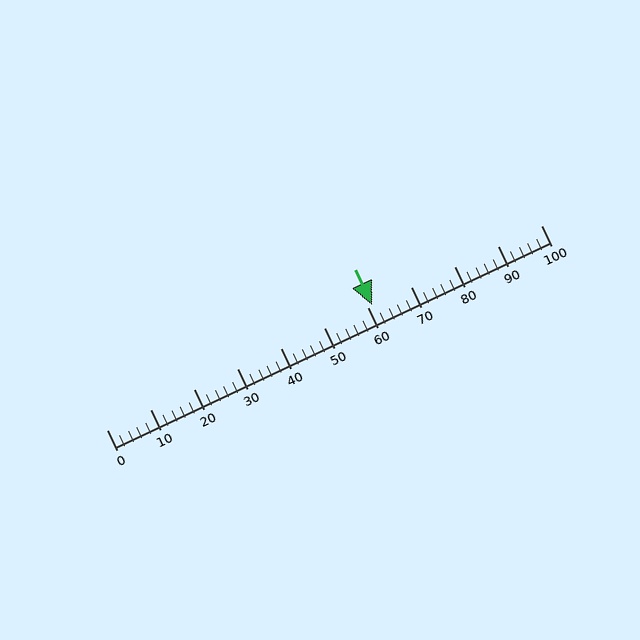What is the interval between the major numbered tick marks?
The major tick marks are spaced 10 units apart.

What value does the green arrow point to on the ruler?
The green arrow points to approximately 61.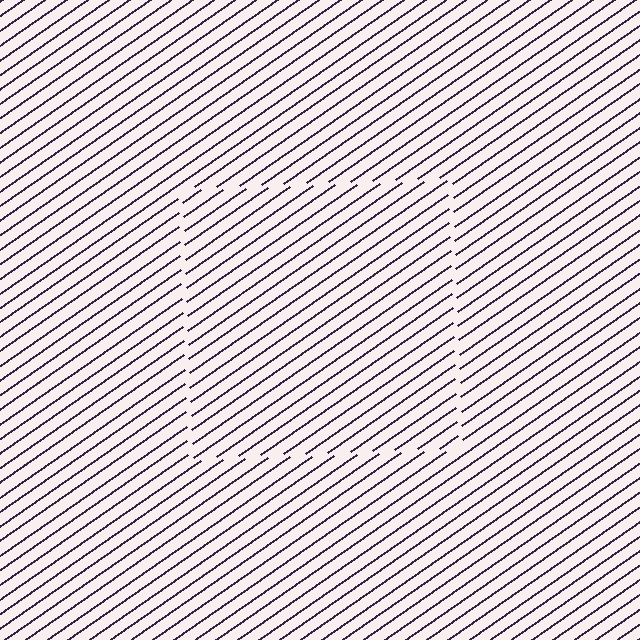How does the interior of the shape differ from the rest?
The interior of the shape contains the same grating, shifted by half a period — the contour is defined by the phase discontinuity where line-ends from the inner and outer gratings abut.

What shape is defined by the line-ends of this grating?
An illusory square. The interior of the shape contains the same grating, shifted by half a period — the contour is defined by the phase discontinuity where line-ends from the inner and outer gratings abut.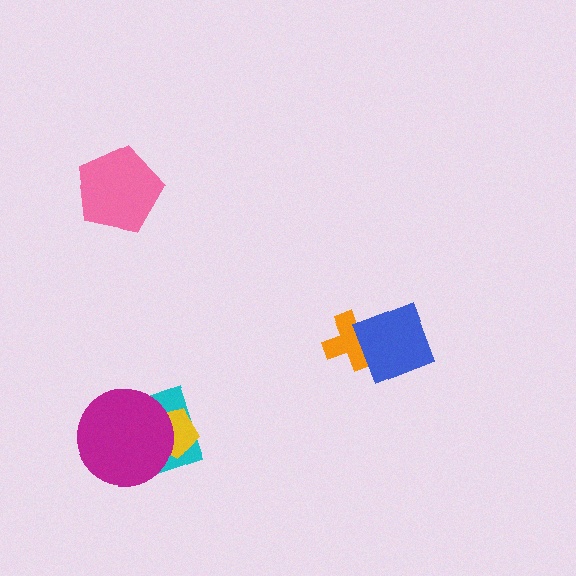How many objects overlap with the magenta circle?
2 objects overlap with the magenta circle.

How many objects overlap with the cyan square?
2 objects overlap with the cyan square.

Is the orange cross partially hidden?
Yes, it is partially covered by another shape.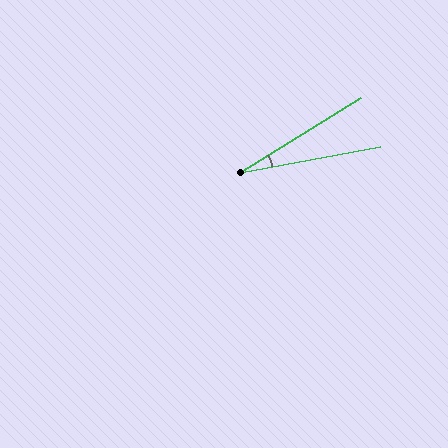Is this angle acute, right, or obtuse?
It is acute.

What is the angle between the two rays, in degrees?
Approximately 22 degrees.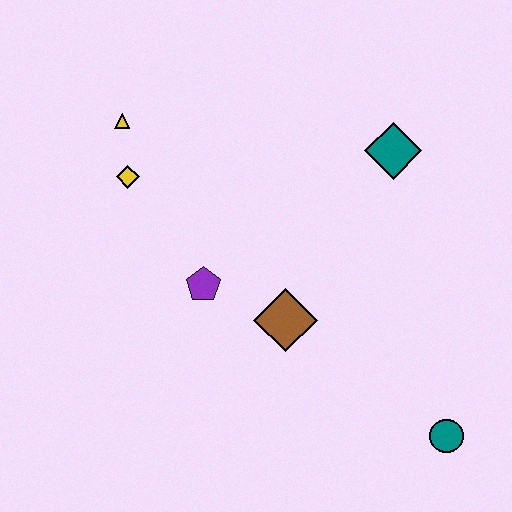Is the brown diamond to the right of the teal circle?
No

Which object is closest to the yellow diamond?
The yellow triangle is closest to the yellow diamond.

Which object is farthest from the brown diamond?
The yellow triangle is farthest from the brown diamond.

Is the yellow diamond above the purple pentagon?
Yes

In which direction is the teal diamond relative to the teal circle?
The teal diamond is above the teal circle.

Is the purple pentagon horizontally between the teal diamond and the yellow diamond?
Yes